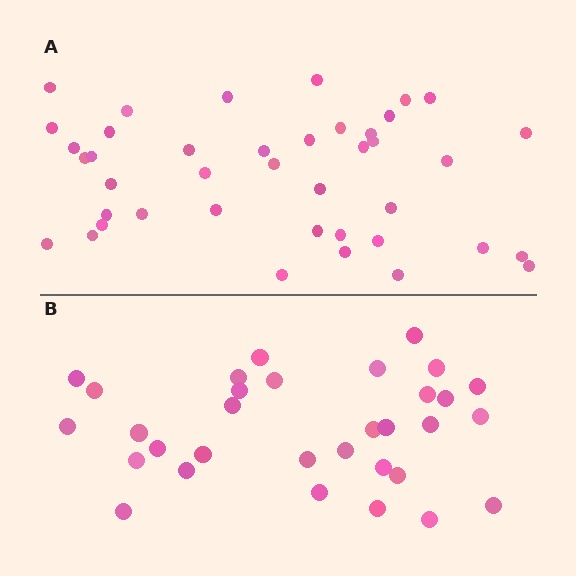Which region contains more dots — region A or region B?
Region A (the top region) has more dots.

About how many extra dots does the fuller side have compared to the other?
Region A has roughly 8 or so more dots than region B.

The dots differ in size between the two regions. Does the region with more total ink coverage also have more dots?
No. Region B has more total ink coverage because its dots are larger, but region A actually contains more individual dots. Total area can be misleading — the number of items is what matters here.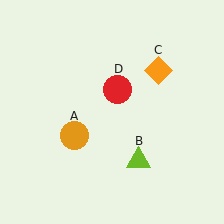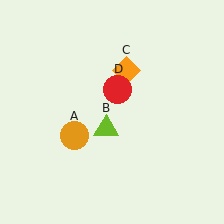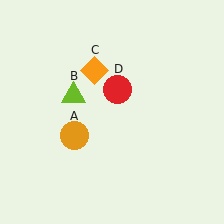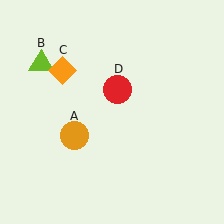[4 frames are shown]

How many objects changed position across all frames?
2 objects changed position: lime triangle (object B), orange diamond (object C).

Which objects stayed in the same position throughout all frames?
Orange circle (object A) and red circle (object D) remained stationary.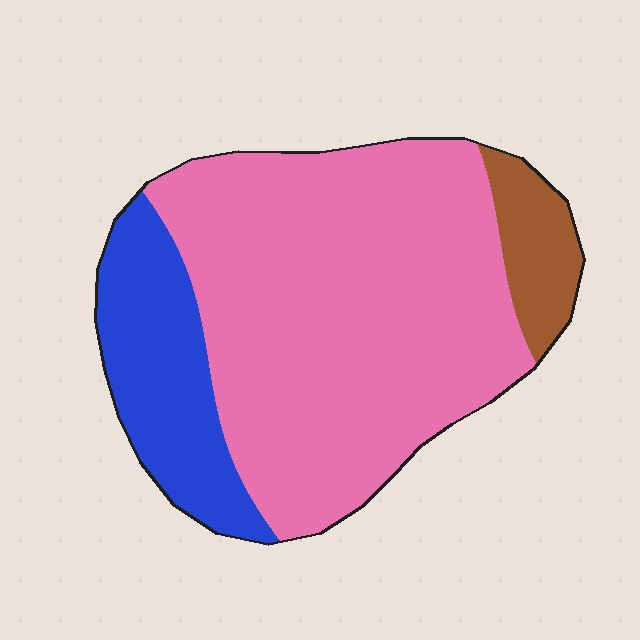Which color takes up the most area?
Pink, at roughly 70%.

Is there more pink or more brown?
Pink.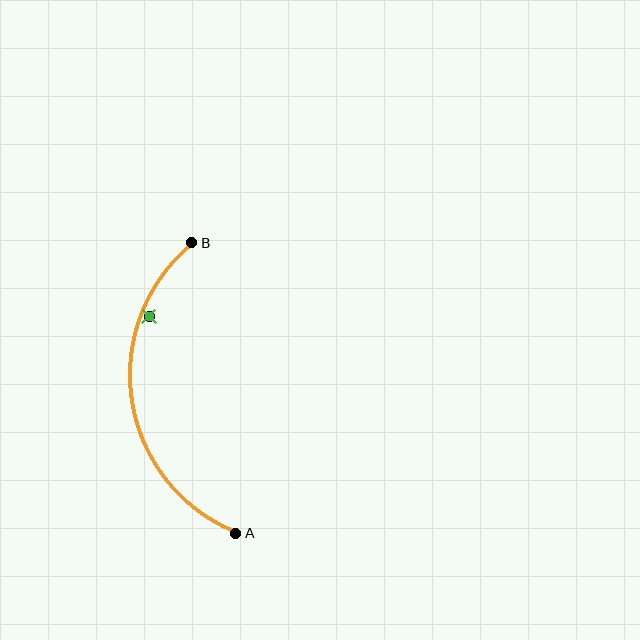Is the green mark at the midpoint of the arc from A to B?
No — the green mark does not lie on the arc at all. It sits slightly inside the curve.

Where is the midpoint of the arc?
The arc midpoint is the point on the curve farthest from the straight line joining A and B. It sits to the left of that line.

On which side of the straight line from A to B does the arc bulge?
The arc bulges to the left of the straight line connecting A and B.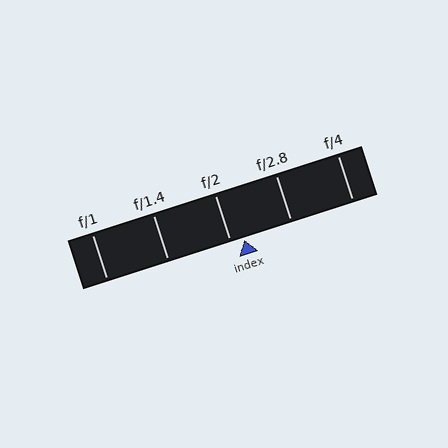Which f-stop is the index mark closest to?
The index mark is closest to f/2.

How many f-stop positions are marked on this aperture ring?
There are 5 f-stop positions marked.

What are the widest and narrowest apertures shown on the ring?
The widest aperture shown is f/1 and the narrowest is f/4.